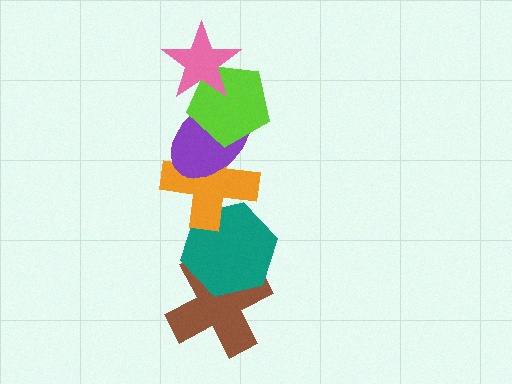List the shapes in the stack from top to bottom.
From top to bottom: the pink star, the lime pentagon, the purple ellipse, the orange cross, the teal hexagon, the brown cross.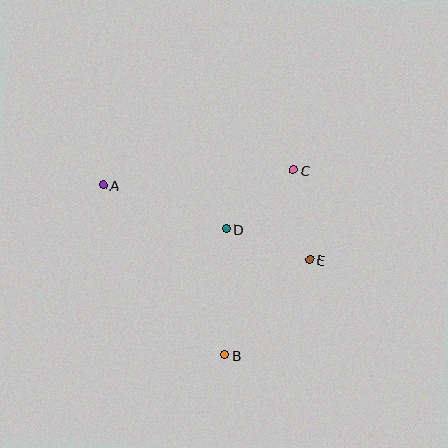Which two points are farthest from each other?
Points A and E are farthest from each other.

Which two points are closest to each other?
Points D and E are closest to each other.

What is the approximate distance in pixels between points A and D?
The distance between A and D is approximately 131 pixels.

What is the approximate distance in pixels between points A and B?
The distance between A and B is approximately 209 pixels.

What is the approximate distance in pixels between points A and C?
The distance between A and C is approximately 191 pixels.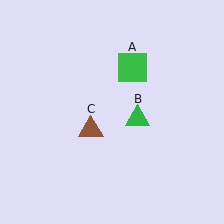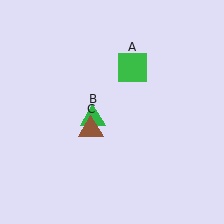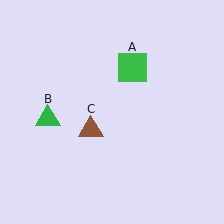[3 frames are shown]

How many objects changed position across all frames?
1 object changed position: green triangle (object B).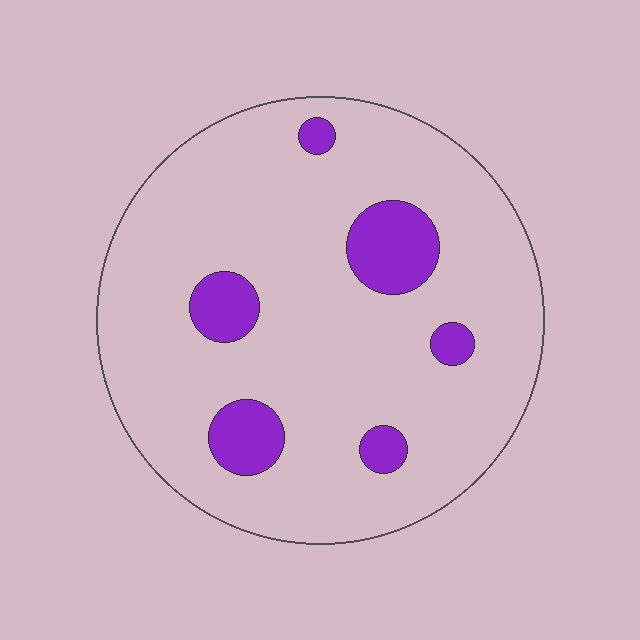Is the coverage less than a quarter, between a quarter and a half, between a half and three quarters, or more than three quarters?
Less than a quarter.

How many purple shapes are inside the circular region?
6.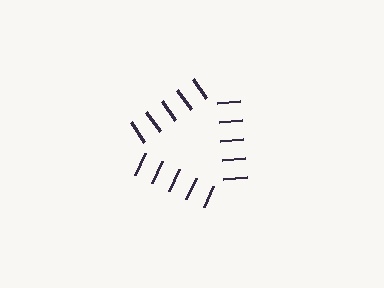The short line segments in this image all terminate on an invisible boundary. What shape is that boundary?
An illusory triangle — the line segments terminate on its edges but no continuous stroke is drawn.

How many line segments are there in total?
15 — 5 along each of the 3 edges.